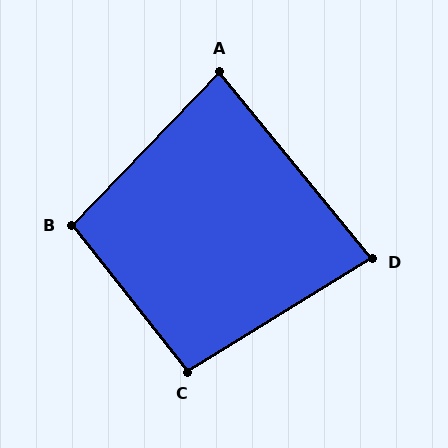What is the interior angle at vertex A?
Approximately 83 degrees (acute).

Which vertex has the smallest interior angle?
D, at approximately 82 degrees.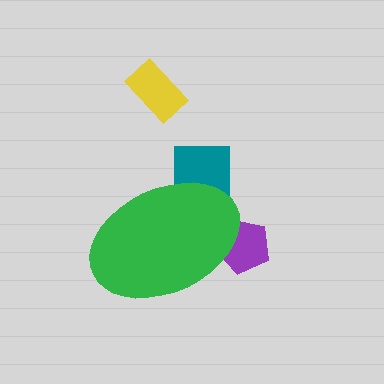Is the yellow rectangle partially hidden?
No, the yellow rectangle is fully visible.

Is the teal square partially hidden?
Yes, the teal square is partially hidden behind the green ellipse.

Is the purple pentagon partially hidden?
Yes, the purple pentagon is partially hidden behind the green ellipse.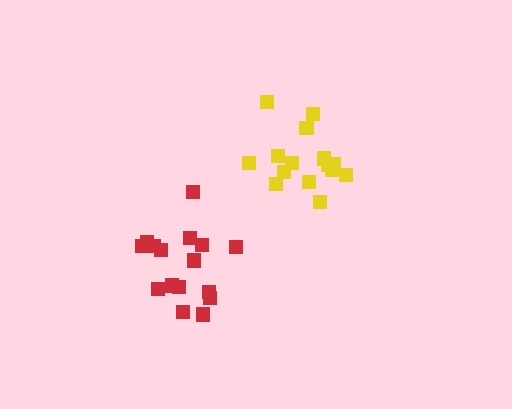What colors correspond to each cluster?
The clusters are colored: yellow, red.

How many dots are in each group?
Group 1: 15 dots, Group 2: 16 dots (31 total).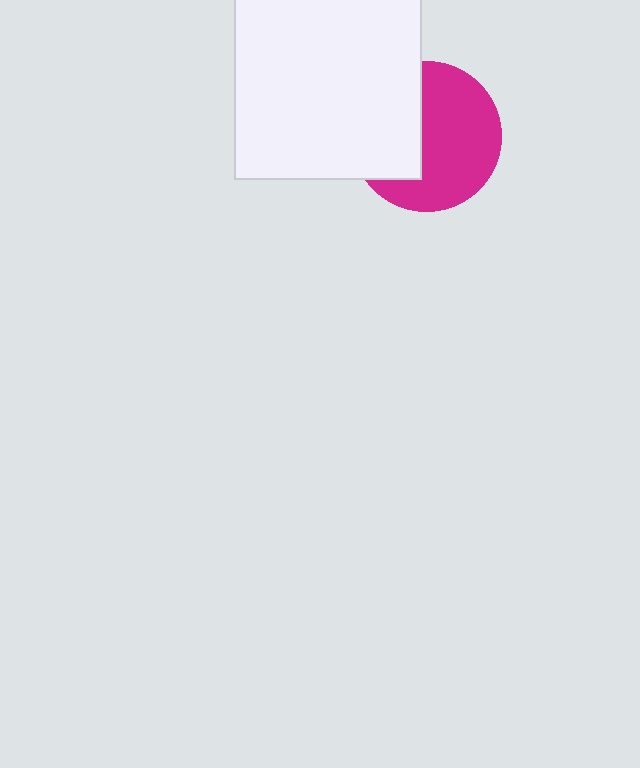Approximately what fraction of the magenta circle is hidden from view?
Roughly 39% of the magenta circle is hidden behind the white square.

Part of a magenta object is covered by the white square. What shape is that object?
It is a circle.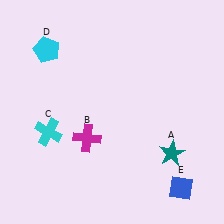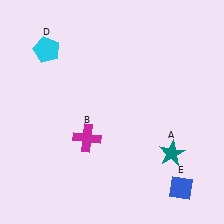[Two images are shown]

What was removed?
The cyan cross (C) was removed in Image 2.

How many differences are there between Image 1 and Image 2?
There is 1 difference between the two images.